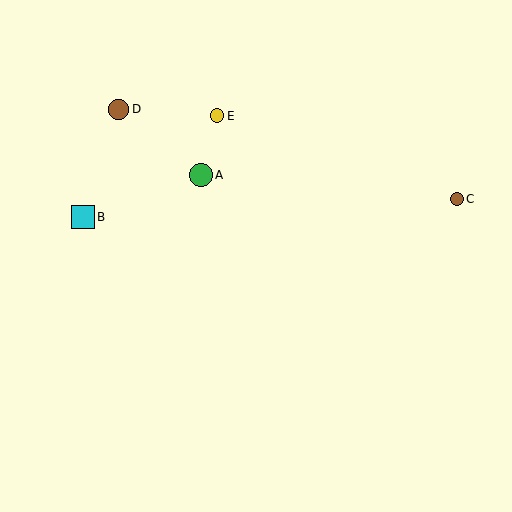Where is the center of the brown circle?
The center of the brown circle is at (457, 199).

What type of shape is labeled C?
Shape C is a brown circle.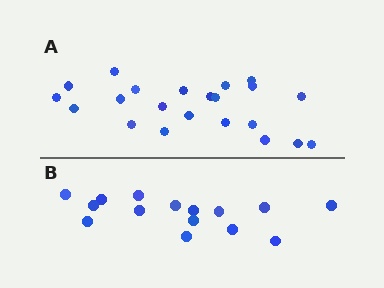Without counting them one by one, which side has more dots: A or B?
Region A (the top region) has more dots.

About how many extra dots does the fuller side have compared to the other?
Region A has roughly 8 or so more dots than region B.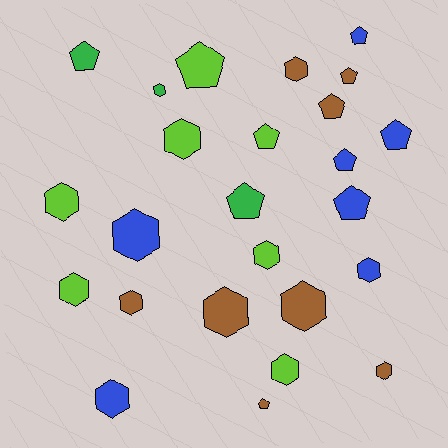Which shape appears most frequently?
Hexagon, with 14 objects.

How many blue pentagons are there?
There are 4 blue pentagons.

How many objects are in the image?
There are 25 objects.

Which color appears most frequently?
Brown, with 8 objects.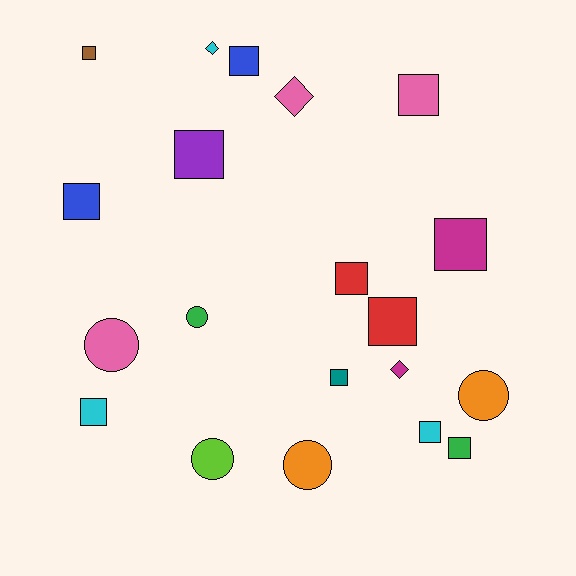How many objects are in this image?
There are 20 objects.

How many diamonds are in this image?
There are 3 diamonds.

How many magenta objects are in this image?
There are 2 magenta objects.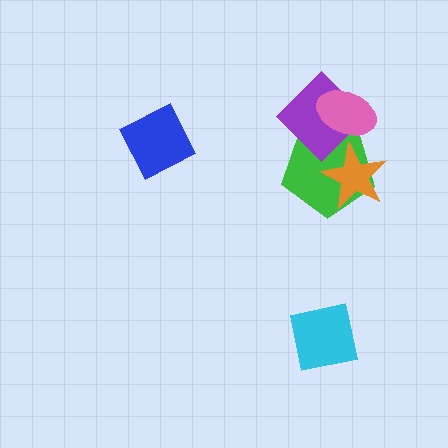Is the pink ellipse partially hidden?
No, no other shape covers it.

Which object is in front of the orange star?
The purple diamond is in front of the orange star.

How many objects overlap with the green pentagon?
3 objects overlap with the green pentagon.